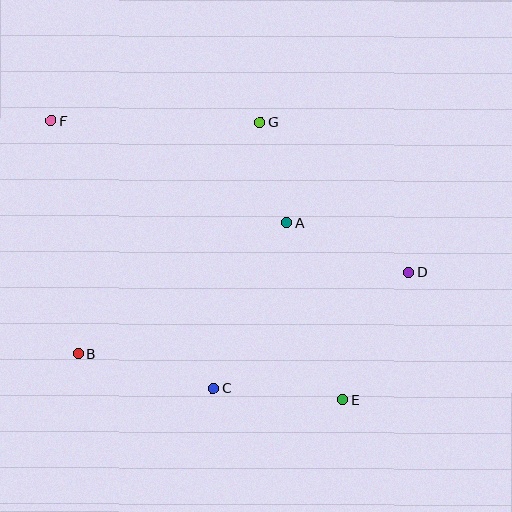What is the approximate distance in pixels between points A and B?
The distance between A and B is approximately 247 pixels.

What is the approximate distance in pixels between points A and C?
The distance between A and C is approximately 181 pixels.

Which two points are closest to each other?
Points A and G are closest to each other.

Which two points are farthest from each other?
Points E and F are farthest from each other.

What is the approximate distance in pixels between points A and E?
The distance between A and E is approximately 186 pixels.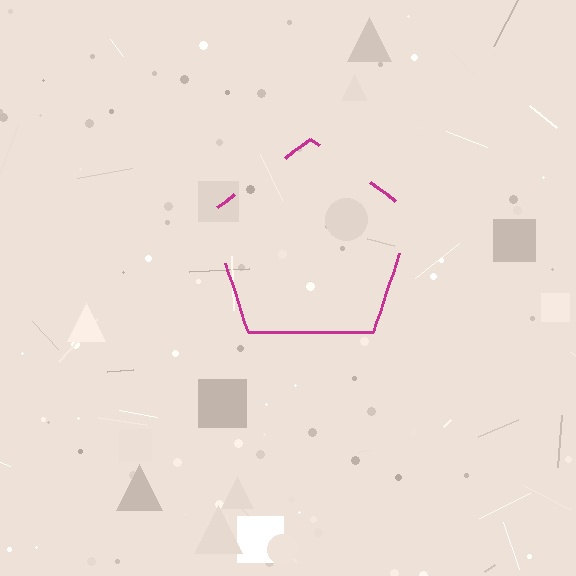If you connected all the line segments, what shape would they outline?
They would outline a pentagon.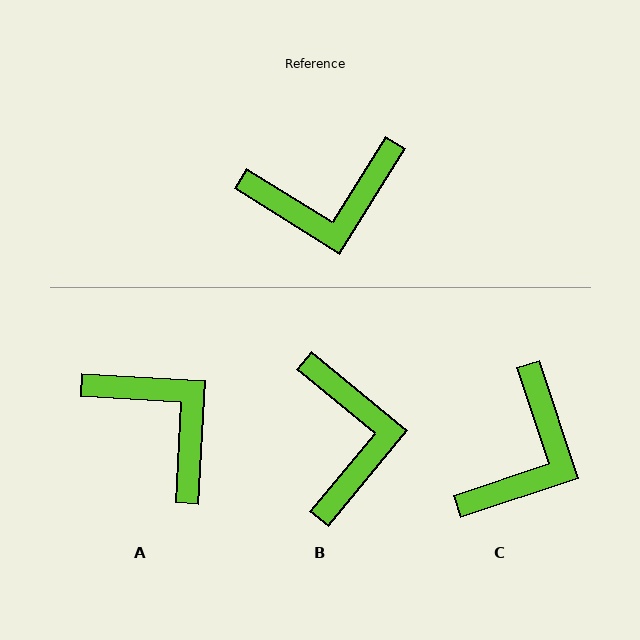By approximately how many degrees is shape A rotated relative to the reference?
Approximately 119 degrees counter-clockwise.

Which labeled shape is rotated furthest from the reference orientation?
A, about 119 degrees away.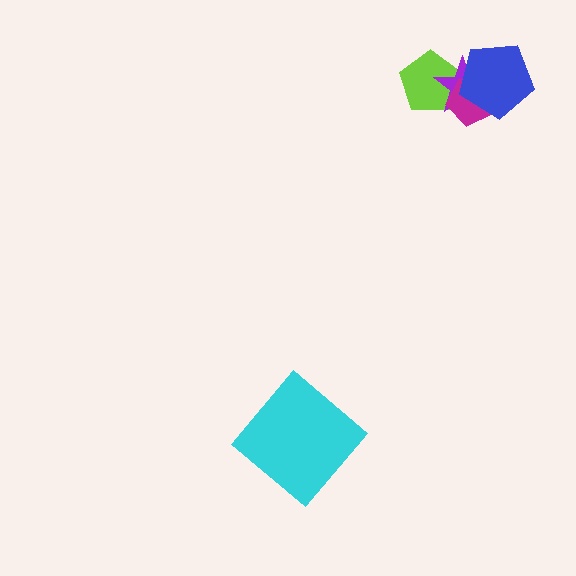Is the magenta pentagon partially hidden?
Yes, it is partially covered by another shape.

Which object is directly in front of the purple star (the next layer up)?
The magenta pentagon is directly in front of the purple star.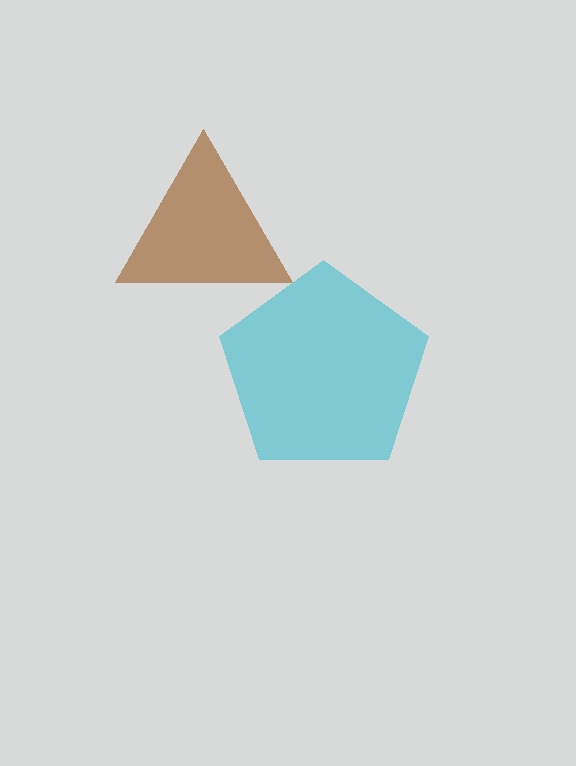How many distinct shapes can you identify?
There are 2 distinct shapes: a brown triangle, a cyan pentagon.